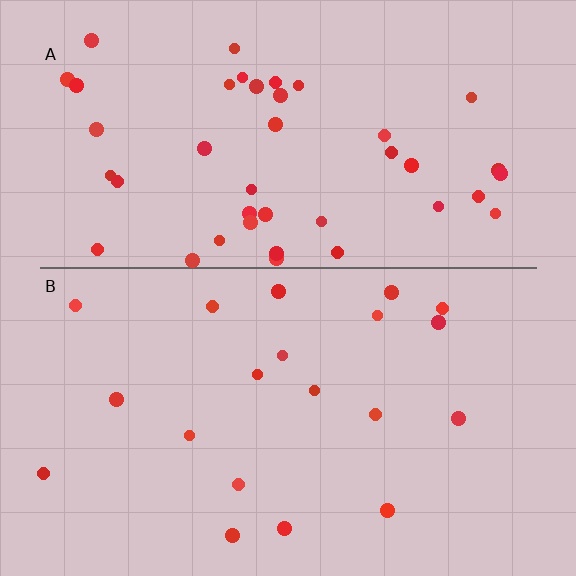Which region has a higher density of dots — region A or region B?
A (the top).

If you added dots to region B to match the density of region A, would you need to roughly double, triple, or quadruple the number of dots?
Approximately double.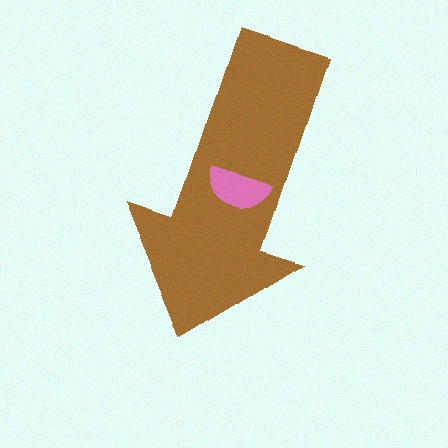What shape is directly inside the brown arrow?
The pink semicircle.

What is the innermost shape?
The pink semicircle.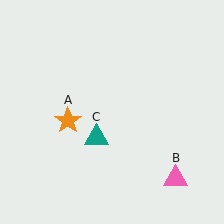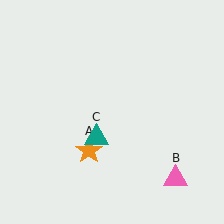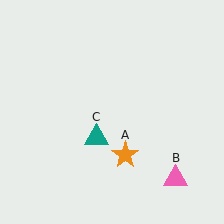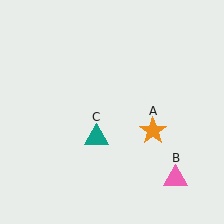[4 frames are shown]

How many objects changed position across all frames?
1 object changed position: orange star (object A).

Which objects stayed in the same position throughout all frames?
Pink triangle (object B) and teal triangle (object C) remained stationary.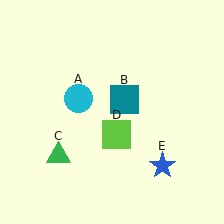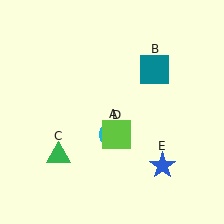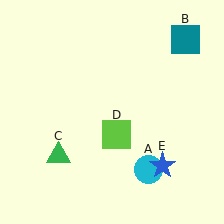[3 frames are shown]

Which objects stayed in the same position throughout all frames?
Green triangle (object C) and lime square (object D) and blue star (object E) remained stationary.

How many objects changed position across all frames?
2 objects changed position: cyan circle (object A), teal square (object B).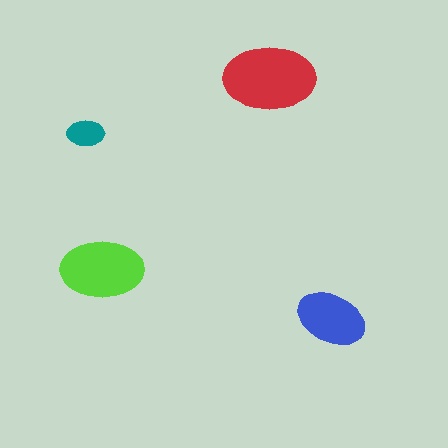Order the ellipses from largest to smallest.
the red one, the lime one, the blue one, the teal one.